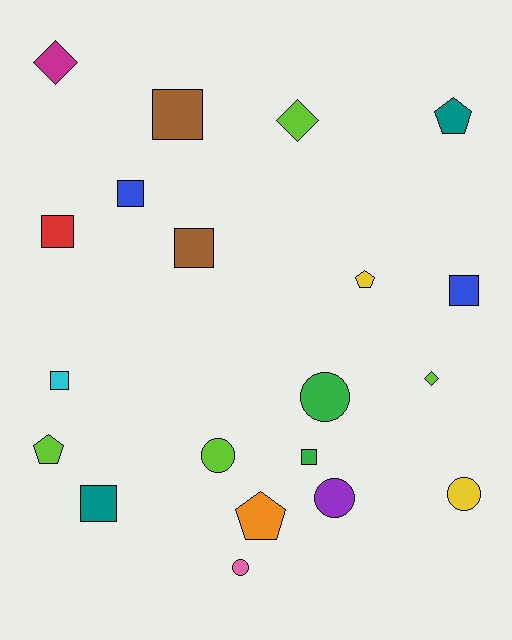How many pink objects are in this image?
There is 1 pink object.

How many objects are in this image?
There are 20 objects.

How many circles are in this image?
There are 5 circles.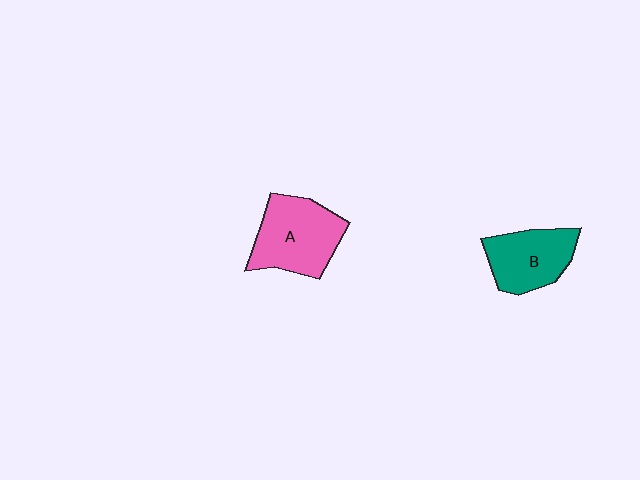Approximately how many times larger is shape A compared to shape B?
Approximately 1.2 times.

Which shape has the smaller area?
Shape B (teal).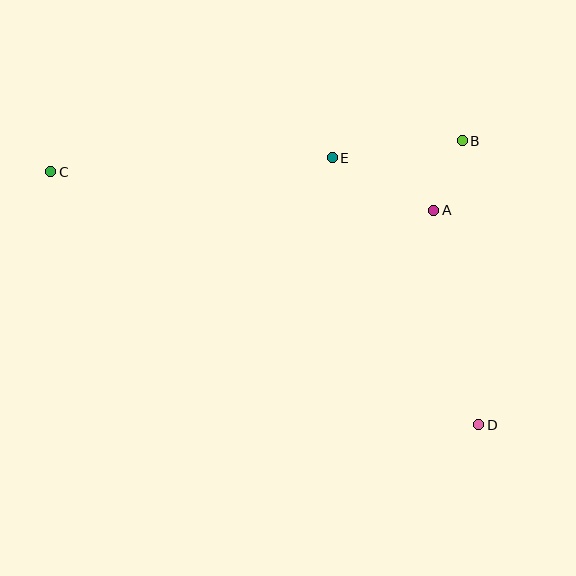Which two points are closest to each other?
Points A and B are closest to each other.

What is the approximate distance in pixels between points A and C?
The distance between A and C is approximately 385 pixels.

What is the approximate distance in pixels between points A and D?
The distance between A and D is approximately 219 pixels.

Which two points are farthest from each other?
Points C and D are farthest from each other.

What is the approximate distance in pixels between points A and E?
The distance between A and E is approximately 115 pixels.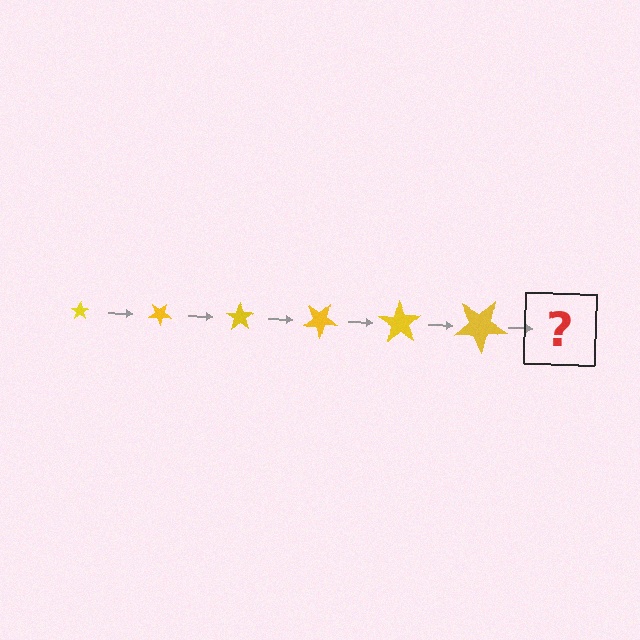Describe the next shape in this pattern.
It should be a star, larger than the previous one and rotated 210 degrees from the start.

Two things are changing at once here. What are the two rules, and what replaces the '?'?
The two rules are that the star grows larger each step and it rotates 35 degrees each step. The '?' should be a star, larger than the previous one and rotated 210 degrees from the start.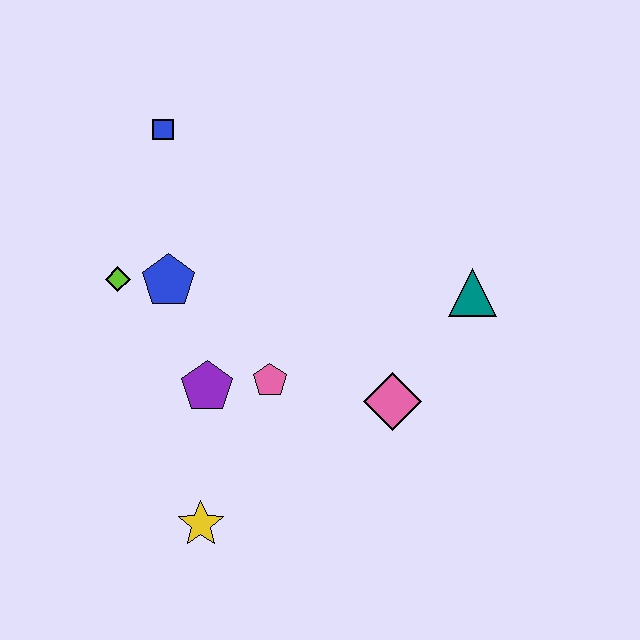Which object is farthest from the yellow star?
The blue square is farthest from the yellow star.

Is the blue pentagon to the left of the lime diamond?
No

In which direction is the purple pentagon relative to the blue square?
The purple pentagon is below the blue square.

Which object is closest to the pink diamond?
The pink pentagon is closest to the pink diamond.